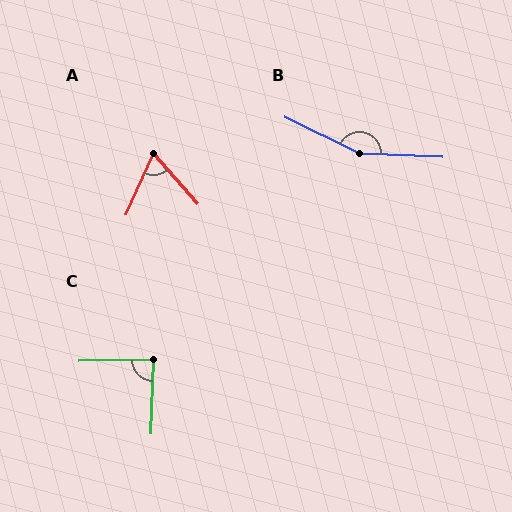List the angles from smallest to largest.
A (65°), C (87°), B (156°).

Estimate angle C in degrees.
Approximately 87 degrees.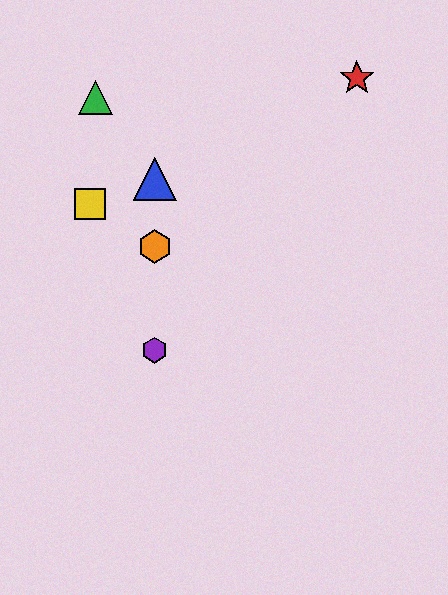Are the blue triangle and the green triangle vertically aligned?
No, the blue triangle is at x≈155 and the green triangle is at x≈96.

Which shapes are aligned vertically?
The blue triangle, the purple hexagon, the orange hexagon are aligned vertically.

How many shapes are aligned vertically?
3 shapes (the blue triangle, the purple hexagon, the orange hexagon) are aligned vertically.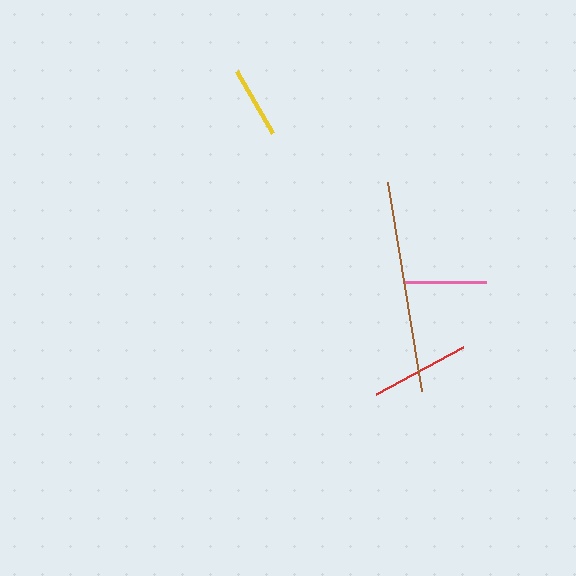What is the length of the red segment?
The red segment is approximately 99 pixels long.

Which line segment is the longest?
The brown line is the longest at approximately 212 pixels.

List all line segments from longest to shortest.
From longest to shortest: brown, red, pink, yellow.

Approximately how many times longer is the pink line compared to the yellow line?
The pink line is approximately 1.1 times the length of the yellow line.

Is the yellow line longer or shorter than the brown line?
The brown line is longer than the yellow line.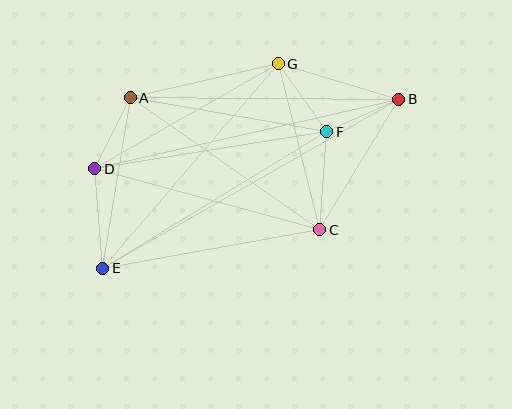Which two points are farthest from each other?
Points B and E are farthest from each other.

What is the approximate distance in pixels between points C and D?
The distance between C and D is approximately 233 pixels.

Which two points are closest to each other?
Points B and F are closest to each other.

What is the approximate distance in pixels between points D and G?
The distance between D and G is approximately 211 pixels.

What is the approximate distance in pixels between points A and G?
The distance between A and G is approximately 152 pixels.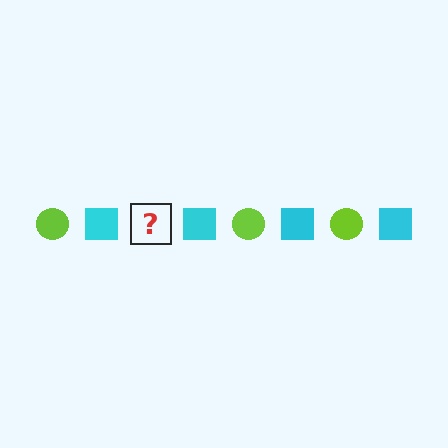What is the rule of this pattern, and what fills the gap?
The rule is that the pattern alternates between lime circle and cyan square. The gap should be filled with a lime circle.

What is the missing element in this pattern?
The missing element is a lime circle.